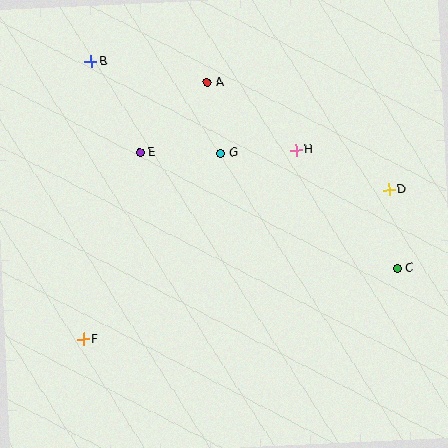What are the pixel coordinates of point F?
Point F is at (84, 339).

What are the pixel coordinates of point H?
Point H is at (296, 150).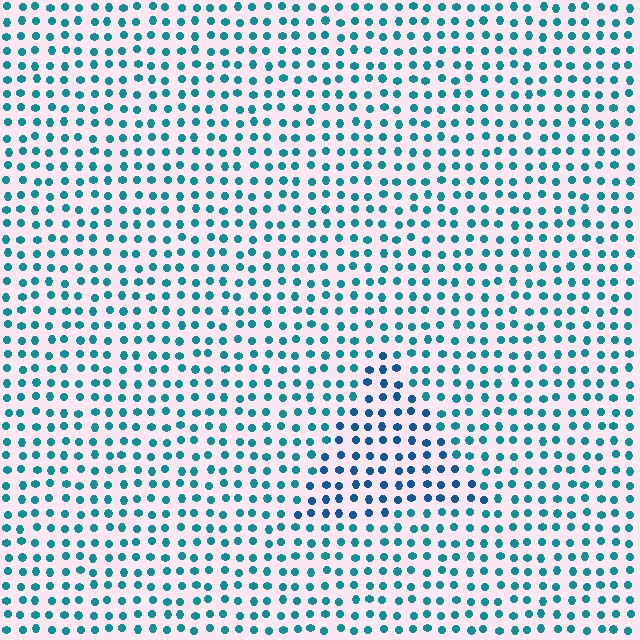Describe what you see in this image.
The image is filled with small teal elements in a uniform arrangement. A triangle-shaped region is visible where the elements are tinted to a slightly different hue, forming a subtle color boundary.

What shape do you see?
I see a triangle.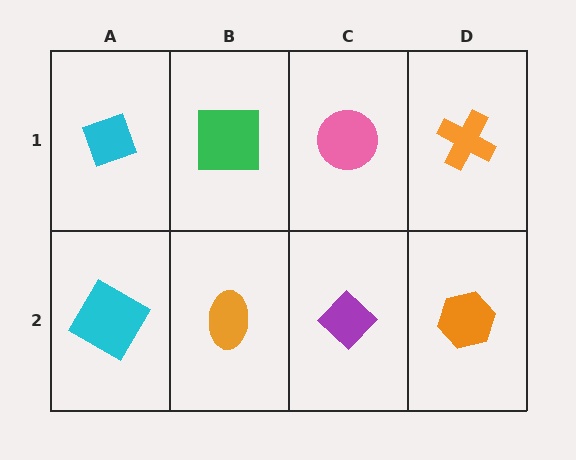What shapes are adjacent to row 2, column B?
A green square (row 1, column B), a cyan diamond (row 2, column A), a purple diamond (row 2, column C).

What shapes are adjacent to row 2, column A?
A cyan diamond (row 1, column A), an orange ellipse (row 2, column B).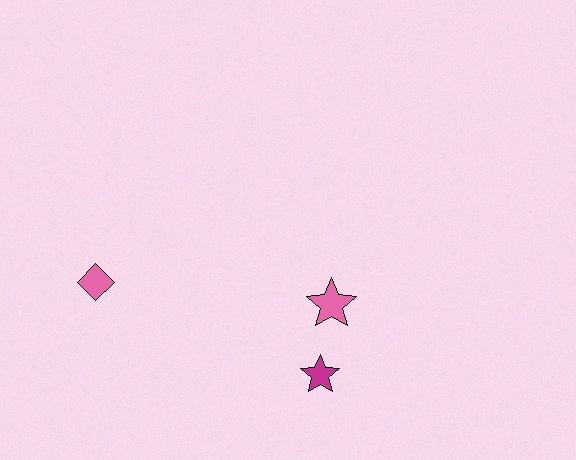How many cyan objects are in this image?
There are no cyan objects.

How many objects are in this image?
There are 3 objects.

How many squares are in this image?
There are no squares.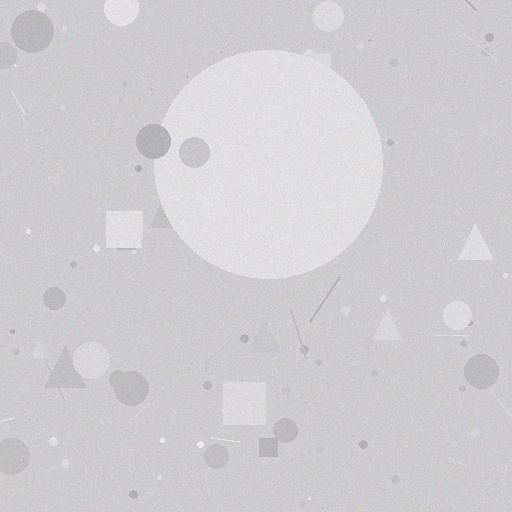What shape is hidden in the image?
A circle is hidden in the image.